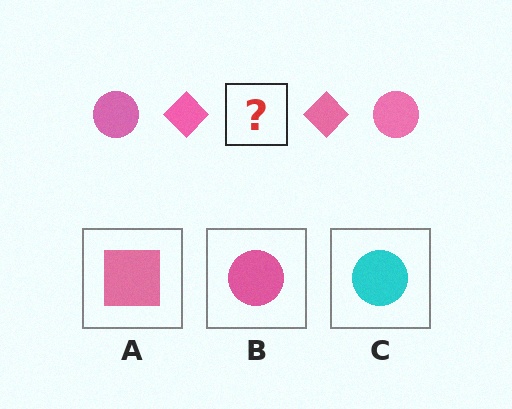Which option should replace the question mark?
Option B.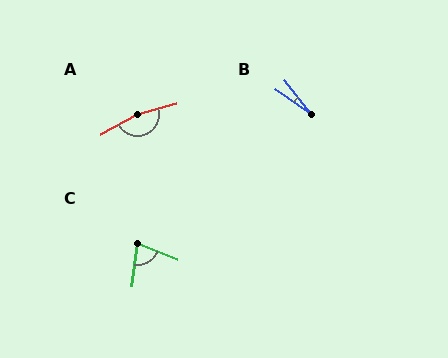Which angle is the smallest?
B, at approximately 17 degrees.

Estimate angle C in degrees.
Approximately 76 degrees.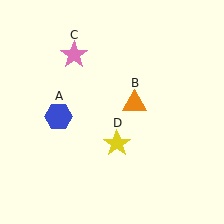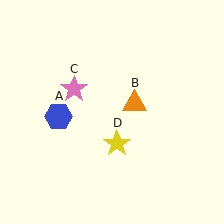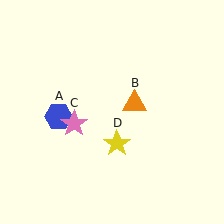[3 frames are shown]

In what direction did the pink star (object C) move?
The pink star (object C) moved down.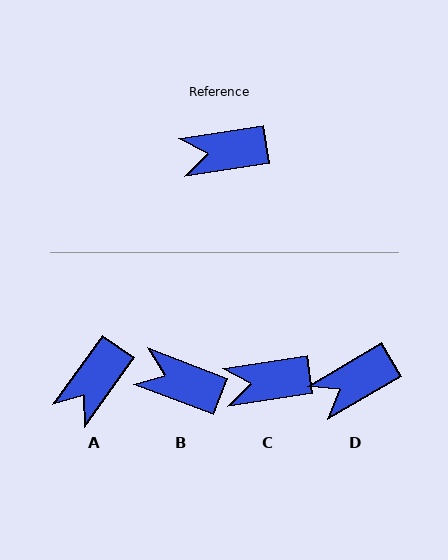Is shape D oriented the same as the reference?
No, it is off by about 21 degrees.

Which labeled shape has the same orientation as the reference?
C.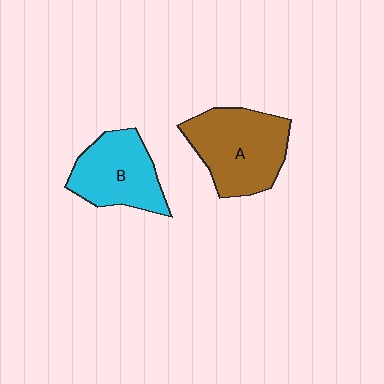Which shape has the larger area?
Shape A (brown).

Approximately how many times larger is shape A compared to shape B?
Approximately 1.2 times.